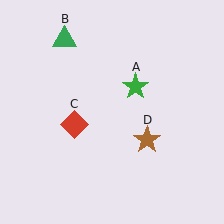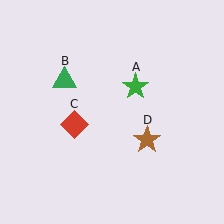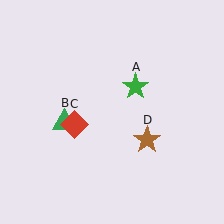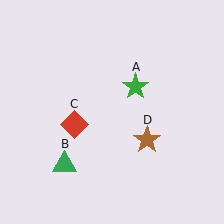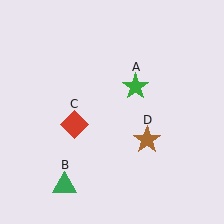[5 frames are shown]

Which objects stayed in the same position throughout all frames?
Green star (object A) and red diamond (object C) and brown star (object D) remained stationary.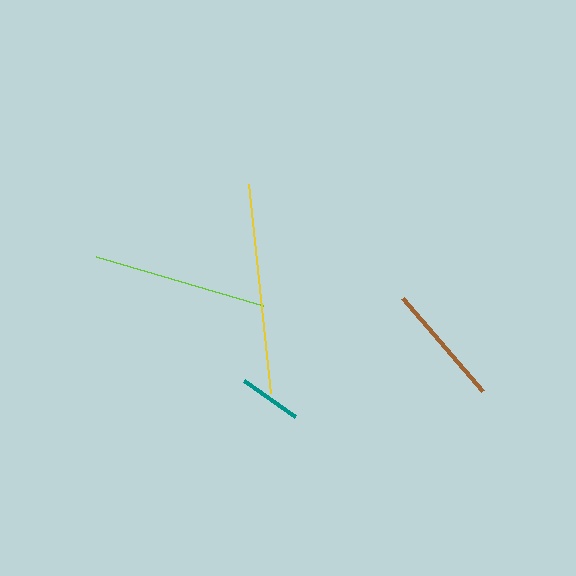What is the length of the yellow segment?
The yellow segment is approximately 210 pixels long.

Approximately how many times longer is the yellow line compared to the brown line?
The yellow line is approximately 1.7 times the length of the brown line.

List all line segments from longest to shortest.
From longest to shortest: yellow, lime, brown, teal.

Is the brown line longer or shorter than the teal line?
The brown line is longer than the teal line.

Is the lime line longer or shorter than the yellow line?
The yellow line is longer than the lime line.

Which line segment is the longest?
The yellow line is the longest at approximately 210 pixels.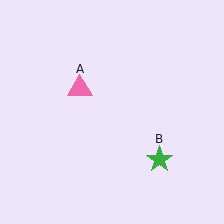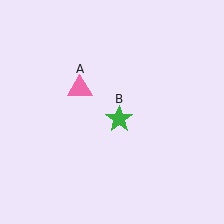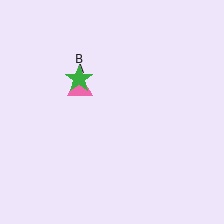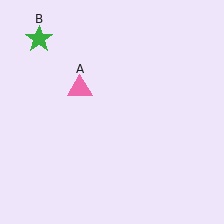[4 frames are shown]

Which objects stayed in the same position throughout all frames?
Pink triangle (object A) remained stationary.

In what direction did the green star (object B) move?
The green star (object B) moved up and to the left.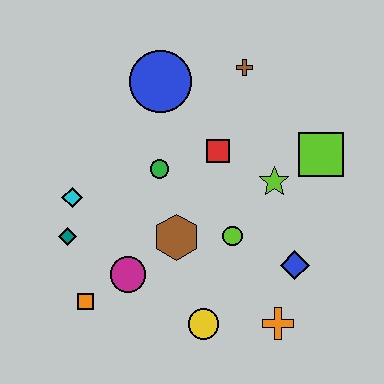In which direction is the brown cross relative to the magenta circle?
The brown cross is above the magenta circle.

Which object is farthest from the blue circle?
The orange cross is farthest from the blue circle.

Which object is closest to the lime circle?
The brown hexagon is closest to the lime circle.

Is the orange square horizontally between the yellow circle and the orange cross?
No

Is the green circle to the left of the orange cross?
Yes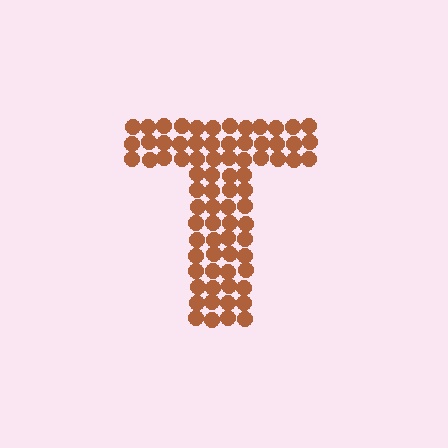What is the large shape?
The large shape is the letter T.